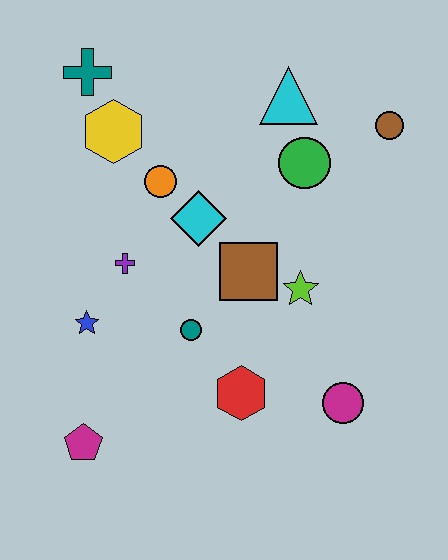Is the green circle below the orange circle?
No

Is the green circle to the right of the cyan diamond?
Yes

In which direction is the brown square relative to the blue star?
The brown square is to the right of the blue star.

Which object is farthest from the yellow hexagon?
The magenta circle is farthest from the yellow hexagon.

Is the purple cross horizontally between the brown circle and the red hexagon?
No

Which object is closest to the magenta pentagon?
The blue star is closest to the magenta pentagon.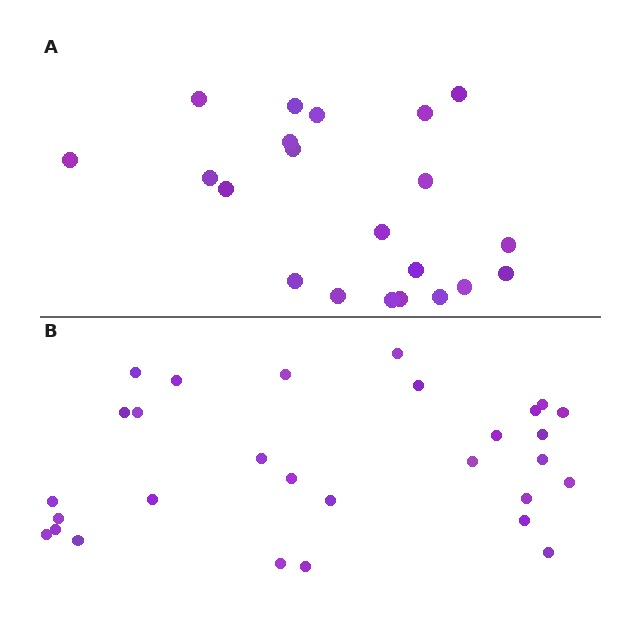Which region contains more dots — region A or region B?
Region B (the bottom region) has more dots.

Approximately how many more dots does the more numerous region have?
Region B has roughly 8 or so more dots than region A.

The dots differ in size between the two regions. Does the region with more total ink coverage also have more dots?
No. Region A has more total ink coverage because its dots are larger, but region B actually contains more individual dots. Total area can be misleading — the number of items is what matters here.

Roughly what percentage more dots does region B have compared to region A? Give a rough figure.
About 40% more.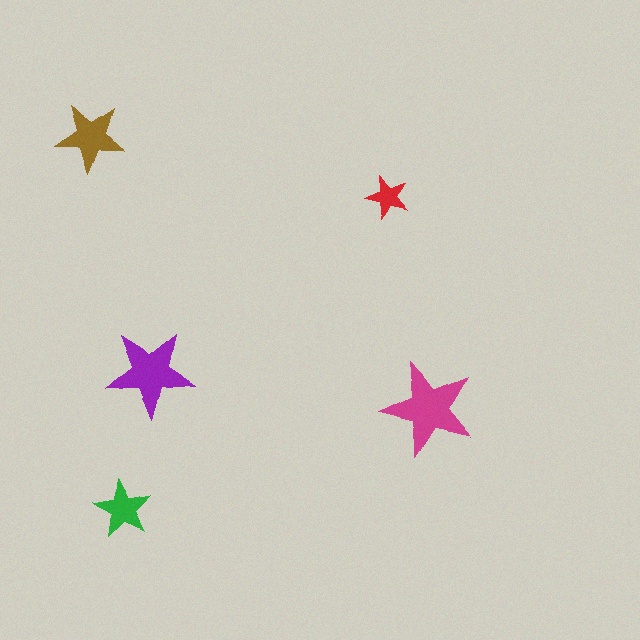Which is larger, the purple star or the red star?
The purple one.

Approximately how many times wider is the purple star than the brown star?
About 1.5 times wider.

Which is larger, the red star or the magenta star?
The magenta one.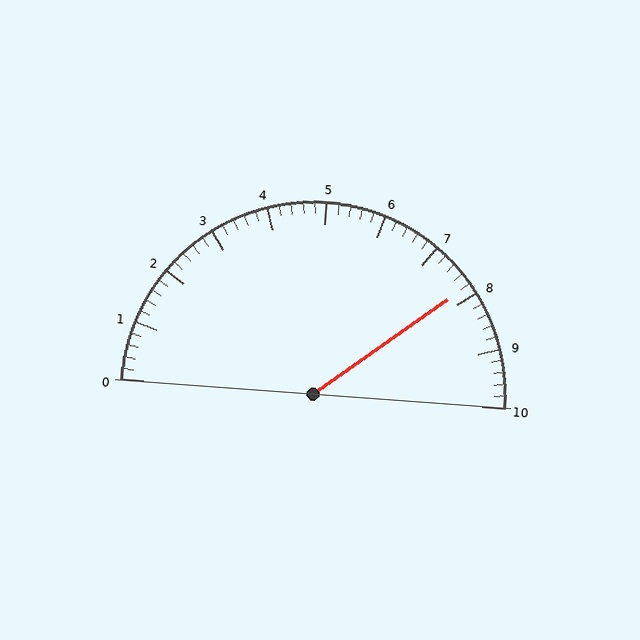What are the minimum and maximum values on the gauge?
The gauge ranges from 0 to 10.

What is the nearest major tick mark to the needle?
The nearest major tick mark is 8.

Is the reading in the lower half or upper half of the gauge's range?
The reading is in the upper half of the range (0 to 10).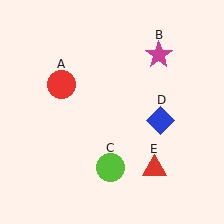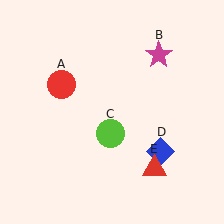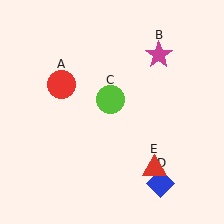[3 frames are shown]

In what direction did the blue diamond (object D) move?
The blue diamond (object D) moved down.